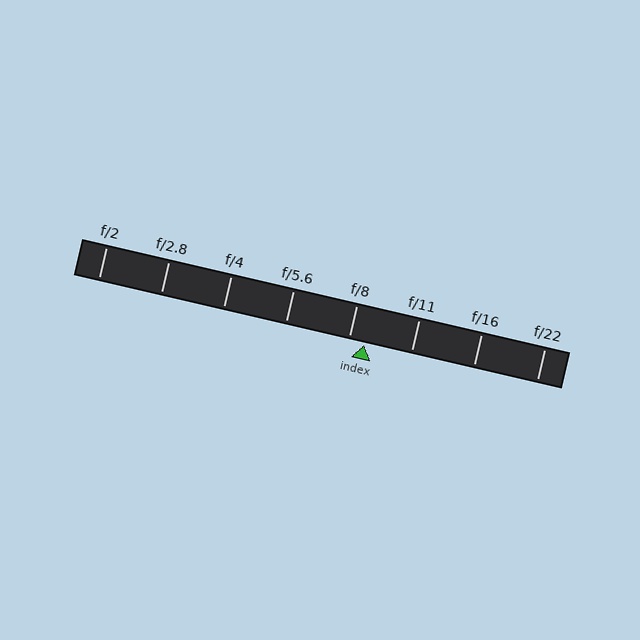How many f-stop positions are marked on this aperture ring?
There are 8 f-stop positions marked.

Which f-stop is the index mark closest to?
The index mark is closest to f/8.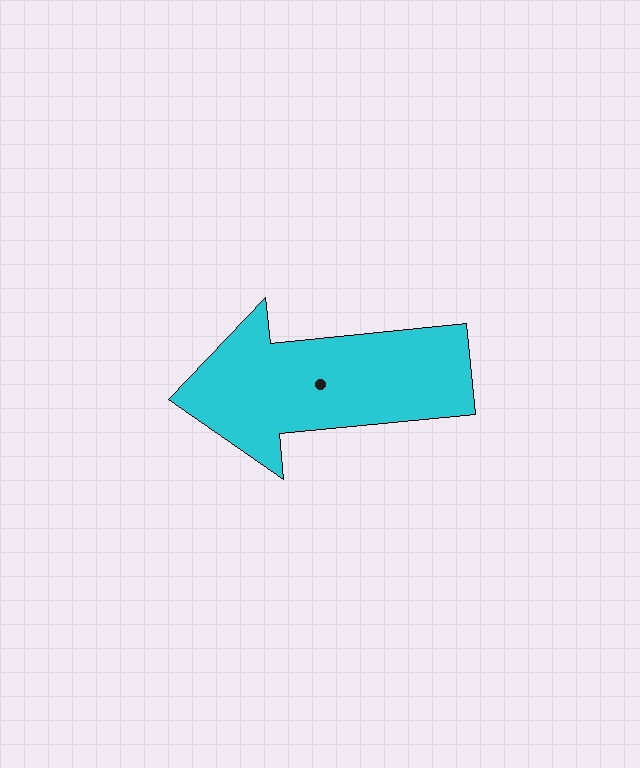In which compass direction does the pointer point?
West.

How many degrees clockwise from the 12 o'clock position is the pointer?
Approximately 264 degrees.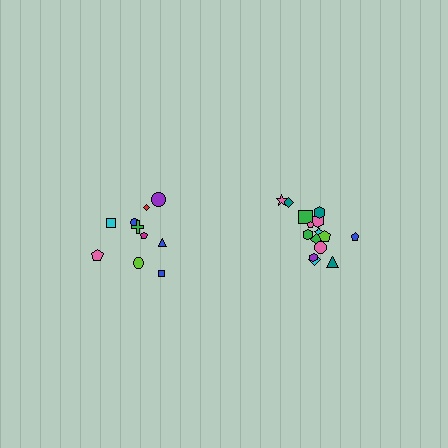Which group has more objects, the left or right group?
The right group.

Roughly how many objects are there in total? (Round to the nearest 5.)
Roughly 25 objects in total.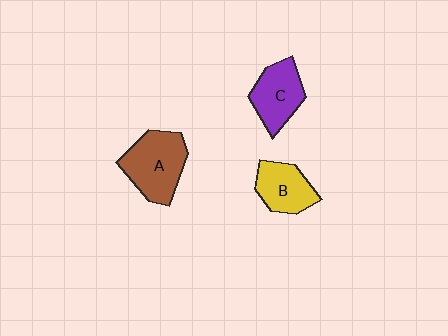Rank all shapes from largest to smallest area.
From largest to smallest: A (brown), C (purple), B (yellow).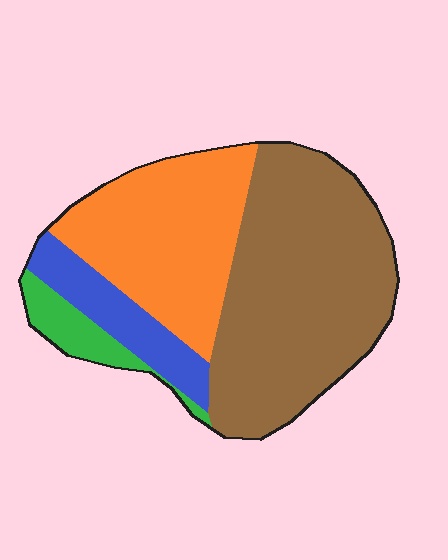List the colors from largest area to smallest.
From largest to smallest: brown, orange, blue, green.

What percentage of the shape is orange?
Orange takes up between a sixth and a third of the shape.